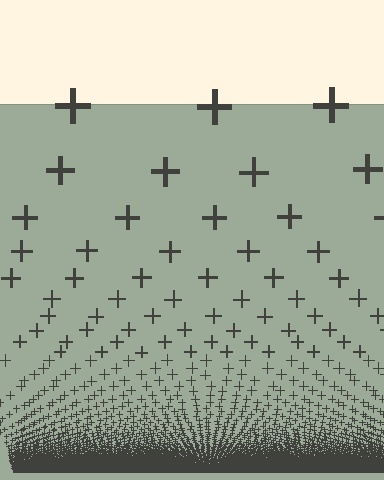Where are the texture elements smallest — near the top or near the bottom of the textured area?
Near the bottom.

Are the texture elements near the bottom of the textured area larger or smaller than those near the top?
Smaller. The gradient is inverted — elements near the bottom are smaller and denser.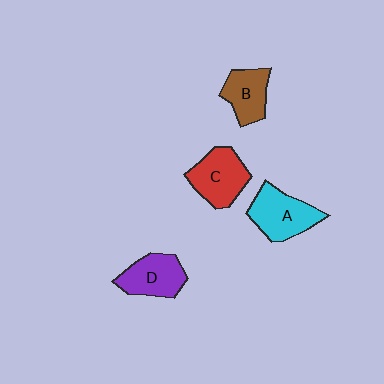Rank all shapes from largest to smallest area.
From largest to smallest: A (cyan), C (red), D (purple), B (brown).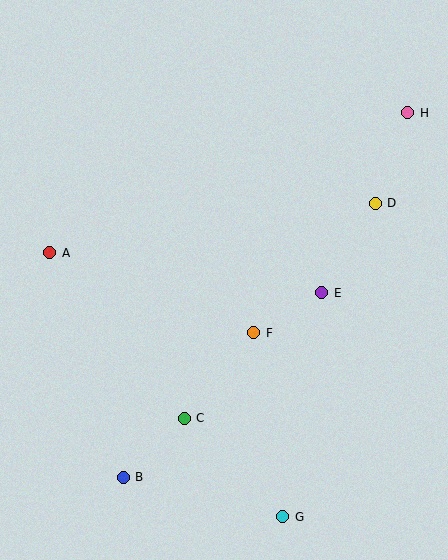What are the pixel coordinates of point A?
Point A is at (50, 253).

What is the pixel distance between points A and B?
The distance between A and B is 236 pixels.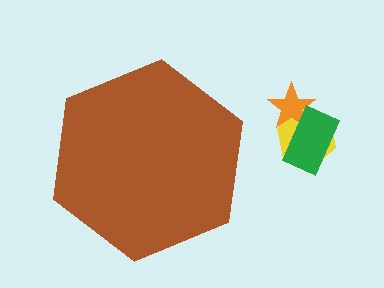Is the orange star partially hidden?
No, the orange star is fully visible.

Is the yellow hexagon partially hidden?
No, the yellow hexagon is fully visible.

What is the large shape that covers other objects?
A brown hexagon.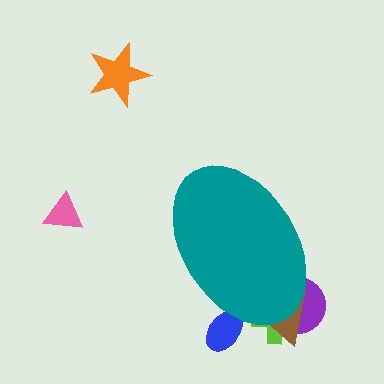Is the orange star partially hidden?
No, the orange star is fully visible.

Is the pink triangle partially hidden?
No, the pink triangle is fully visible.